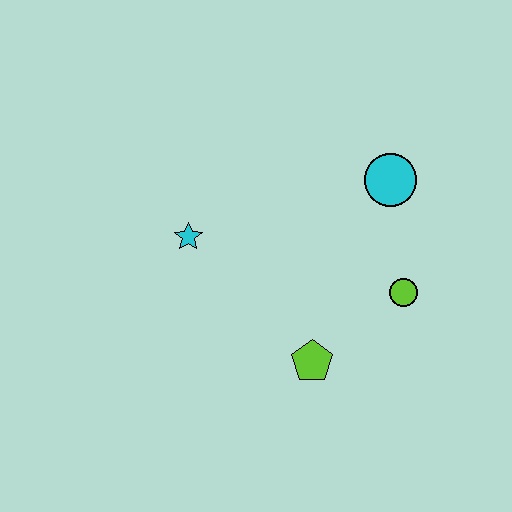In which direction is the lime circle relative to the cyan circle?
The lime circle is below the cyan circle.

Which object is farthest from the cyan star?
The lime circle is farthest from the cyan star.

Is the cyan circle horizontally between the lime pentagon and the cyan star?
No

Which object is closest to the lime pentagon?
The lime circle is closest to the lime pentagon.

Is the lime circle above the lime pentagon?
Yes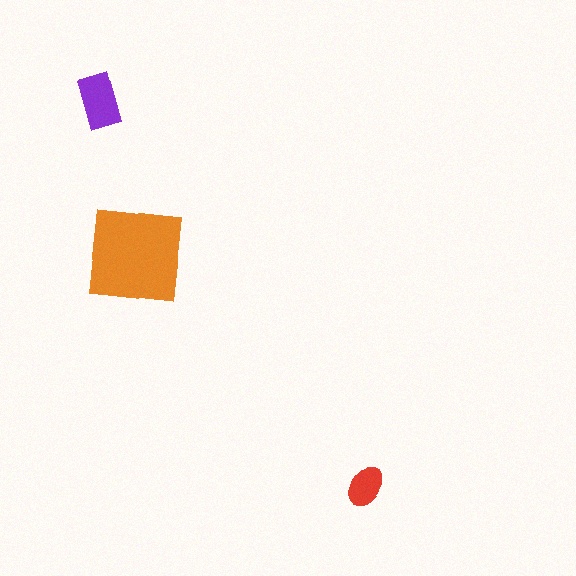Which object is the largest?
The orange square.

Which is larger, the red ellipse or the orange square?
The orange square.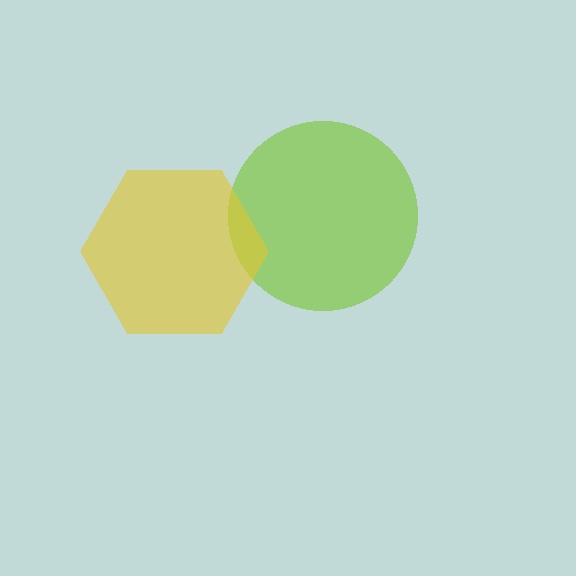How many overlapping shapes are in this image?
There are 2 overlapping shapes in the image.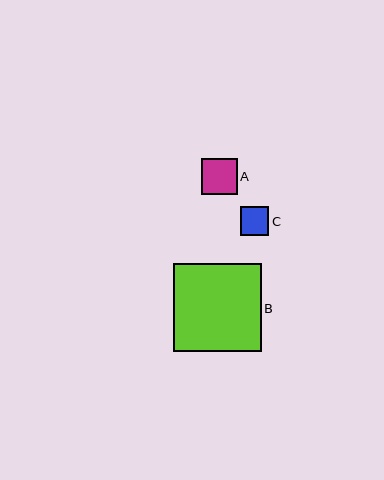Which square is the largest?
Square B is the largest with a size of approximately 88 pixels.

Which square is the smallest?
Square C is the smallest with a size of approximately 29 pixels.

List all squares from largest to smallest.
From largest to smallest: B, A, C.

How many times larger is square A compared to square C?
Square A is approximately 1.2 times the size of square C.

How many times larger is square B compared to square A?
Square B is approximately 2.5 times the size of square A.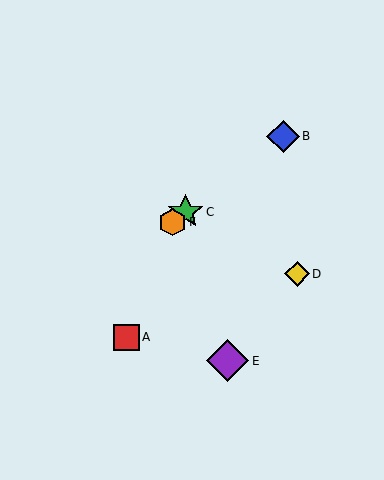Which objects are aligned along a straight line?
Objects B, C, F are aligned along a straight line.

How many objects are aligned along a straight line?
3 objects (B, C, F) are aligned along a straight line.